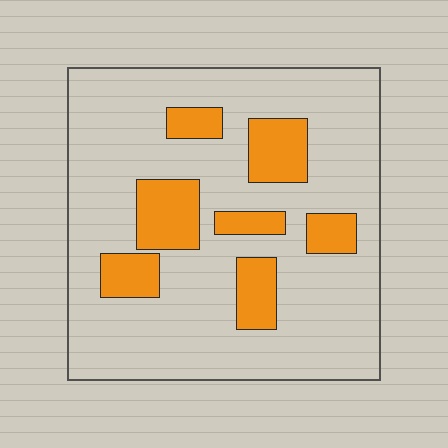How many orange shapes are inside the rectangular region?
7.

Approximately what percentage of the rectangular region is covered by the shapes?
Approximately 20%.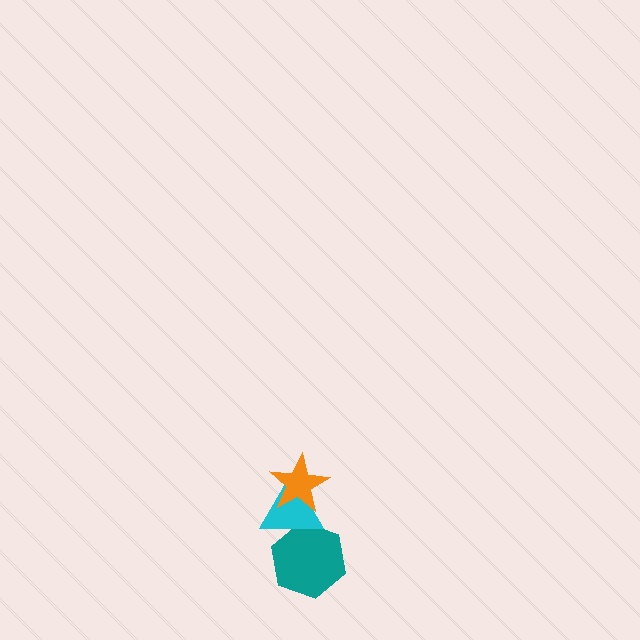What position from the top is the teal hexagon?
The teal hexagon is 3rd from the top.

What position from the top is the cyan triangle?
The cyan triangle is 2nd from the top.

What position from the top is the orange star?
The orange star is 1st from the top.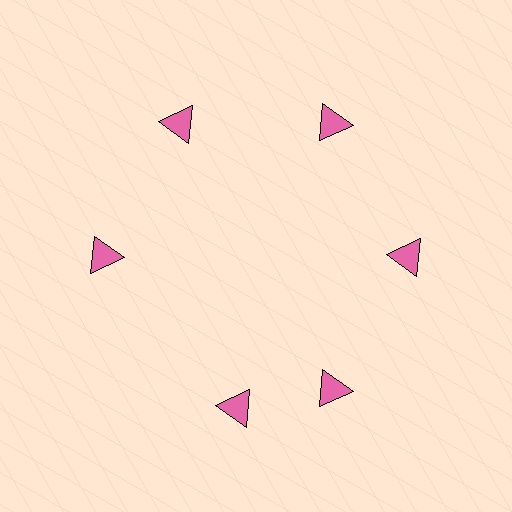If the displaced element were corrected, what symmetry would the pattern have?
It would have 6-fold rotational symmetry — the pattern would map onto itself every 60 degrees.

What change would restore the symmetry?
The symmetry would be restored by rotating it back into even spacing with its neighbors so that all 6 triangles sit at equal angles and equal distance from the center.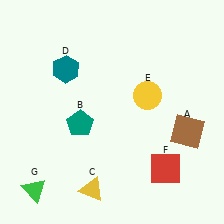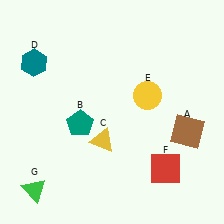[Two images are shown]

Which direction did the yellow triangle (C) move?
The yellow triangle (C) moved up.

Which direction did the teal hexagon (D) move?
The teal hexagon (D) moved left.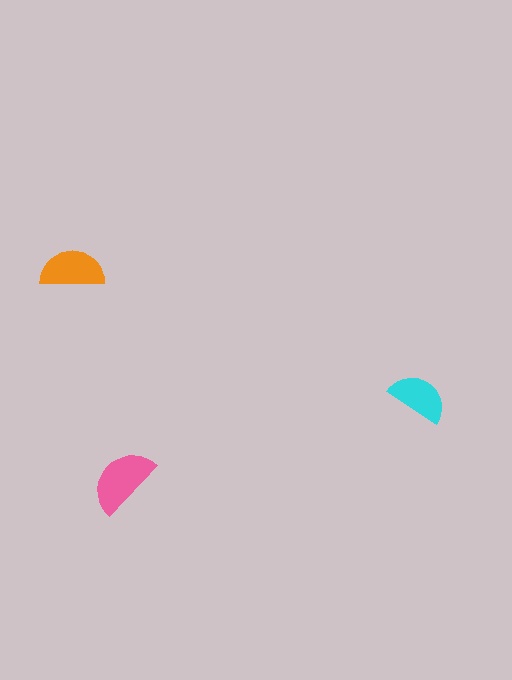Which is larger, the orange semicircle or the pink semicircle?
The pink one.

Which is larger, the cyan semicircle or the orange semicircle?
The orange one.